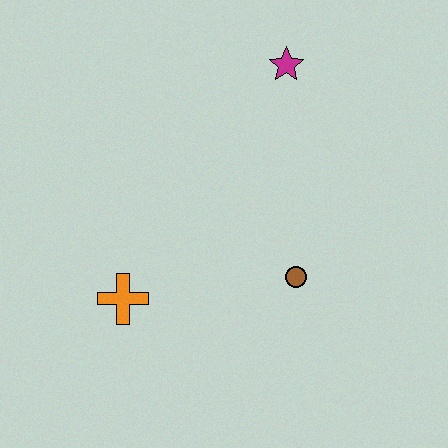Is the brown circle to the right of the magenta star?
Yes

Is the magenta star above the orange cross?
Yes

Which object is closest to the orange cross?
The brown circle is closest to the orange cross.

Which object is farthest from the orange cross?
The magenta star is farthest from the orange cross.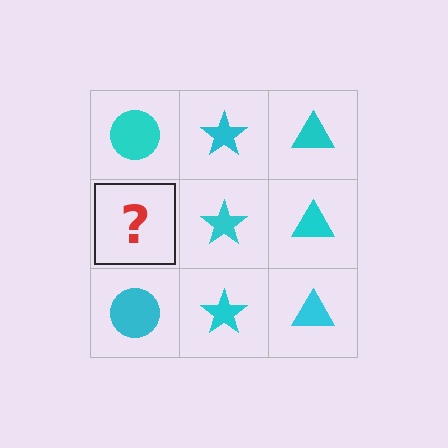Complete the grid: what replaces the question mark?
The question mark should be replaced with a cyan circle.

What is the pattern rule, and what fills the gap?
The rule is that each column has a consistent shape. The gap should be filled with a cyan circle.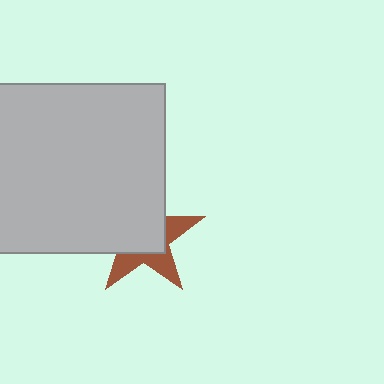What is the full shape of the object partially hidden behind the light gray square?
The partially hidden object is a brown star.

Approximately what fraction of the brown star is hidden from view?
Roughly 59% of the brown star is hidden behind the light gray square.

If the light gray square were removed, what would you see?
You would see the complete brown star.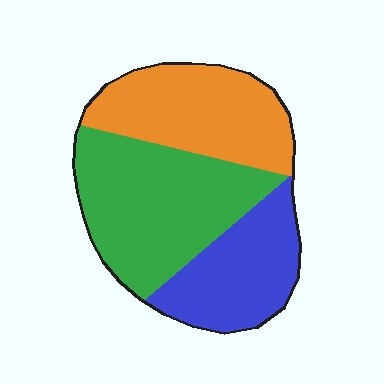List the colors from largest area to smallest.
From largest to smallest: green, orange, blue.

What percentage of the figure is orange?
Orange takes up between a sixth and a third of the figure.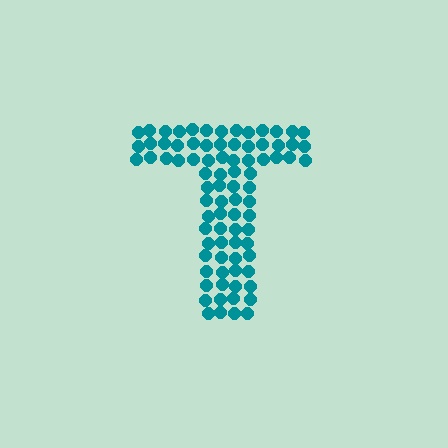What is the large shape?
The large shape is the letter T.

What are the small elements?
The small elements are circles.